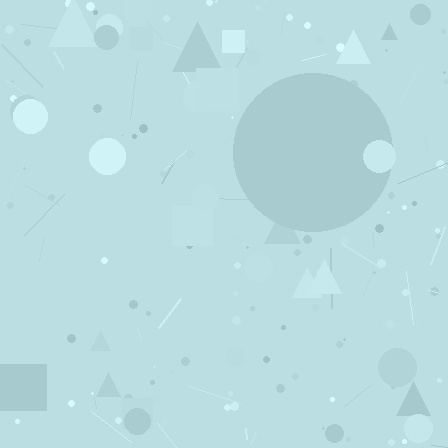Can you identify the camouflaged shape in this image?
The camouflaged shape is a circle.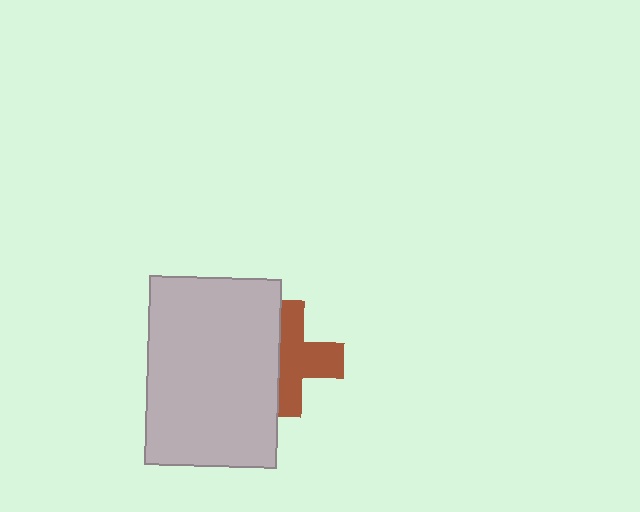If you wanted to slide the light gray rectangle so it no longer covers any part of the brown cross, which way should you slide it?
Slide it left — that is the most direct way to separate the two shapes.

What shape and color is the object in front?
The object in front is a light gray rectangle.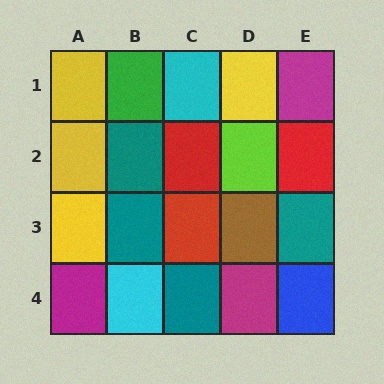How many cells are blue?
1 cell is blue.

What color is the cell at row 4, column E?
Blue.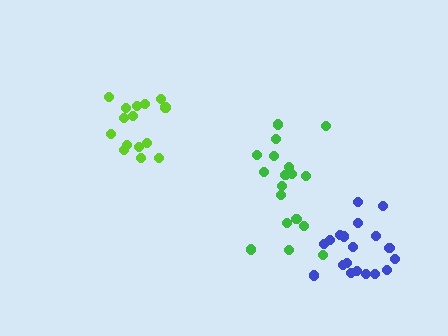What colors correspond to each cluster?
The clusters are colored: lime, green, blue.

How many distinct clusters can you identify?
There are 3 distinct clusters.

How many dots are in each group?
Group 1: 15 dots, Group 2: 18 dots, Group 3: 19 dots (52 total).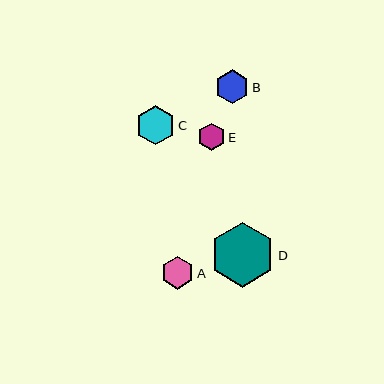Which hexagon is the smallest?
Hexagon E is the smallest with a size of approximately 27 pixels.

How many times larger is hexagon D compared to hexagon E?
Hexagon D is approximately 2.4 times the size of hexagon E.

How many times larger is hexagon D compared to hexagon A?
Hexagon D is approximately 2.0 times the size of hexagon A.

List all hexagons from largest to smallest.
From largest to smallest: D, C, B, A, E.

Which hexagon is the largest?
Hexagon D is the largest with a size of approximately 65 pixels.